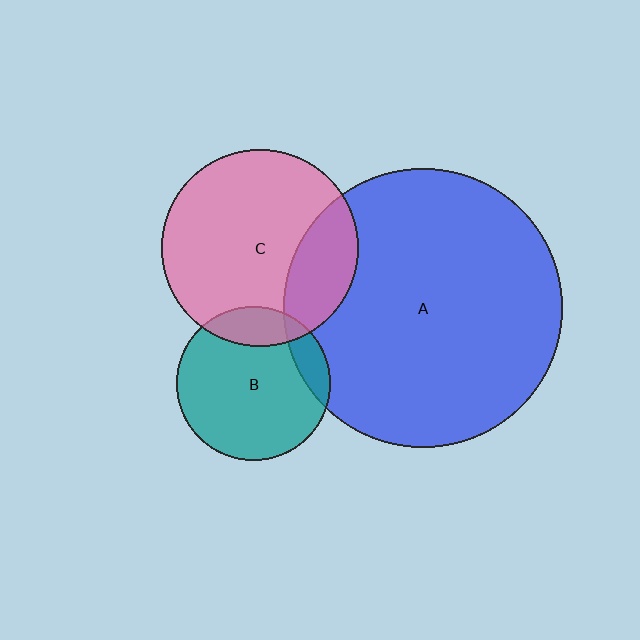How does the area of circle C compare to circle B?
Approximately 1.6 times.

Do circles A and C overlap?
Yes.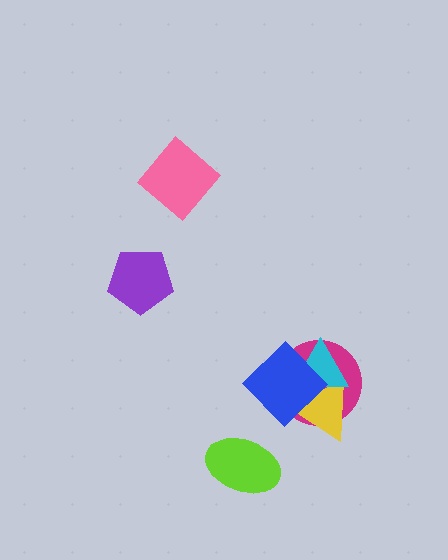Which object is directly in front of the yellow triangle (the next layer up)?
The cyan triangle is directly in front of the yellow triangle.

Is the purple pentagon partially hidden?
No, no other shape covers it.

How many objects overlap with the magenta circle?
3 objects overlap with the magenta circle.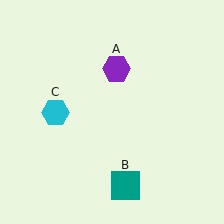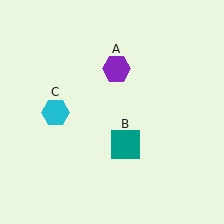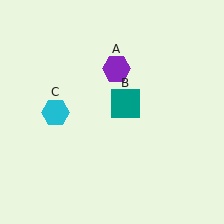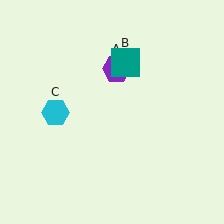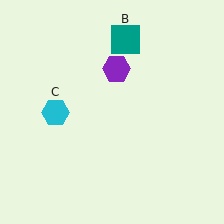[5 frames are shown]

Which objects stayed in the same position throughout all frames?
Purple hexagon (object A) and cyan hexagon (object C) remained stationary.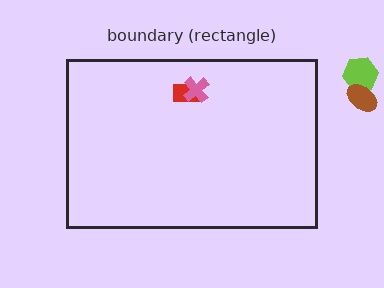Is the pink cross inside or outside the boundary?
Inside.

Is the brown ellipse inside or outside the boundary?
Outside.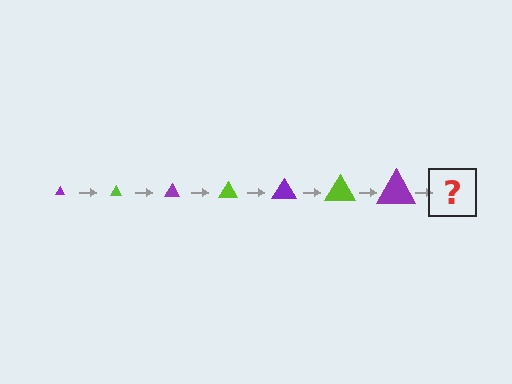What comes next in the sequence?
The next element should be a lime triangle, larger than the previous one.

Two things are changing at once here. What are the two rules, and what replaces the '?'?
The two rules are that the triangle grows larger each step and the color cycles through purple and lime. The '?' should be a lime triangle, larger than the previous one.